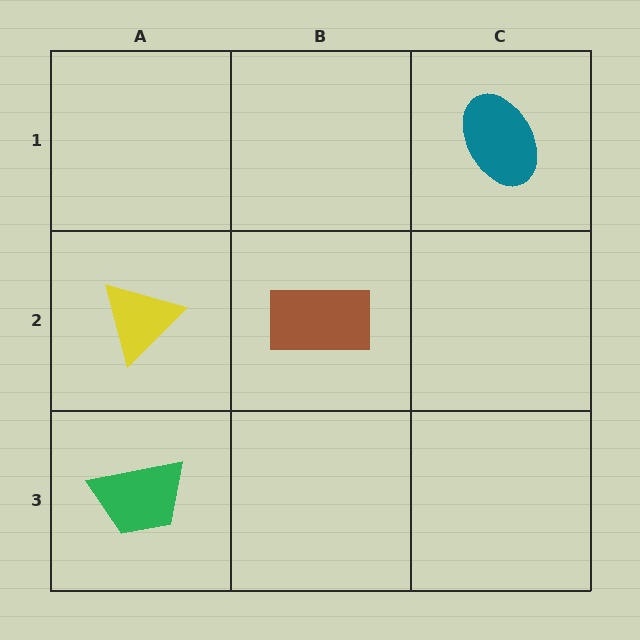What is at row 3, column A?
A green trapezoid.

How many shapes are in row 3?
1 shape.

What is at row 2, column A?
A yellow triangle.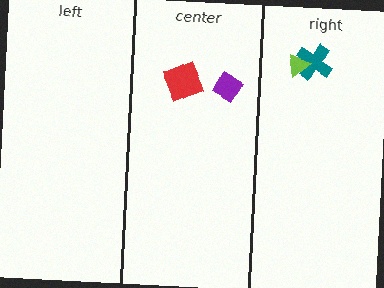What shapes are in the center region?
The red square, the purple diamond.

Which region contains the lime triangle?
The right region.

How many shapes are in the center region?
2.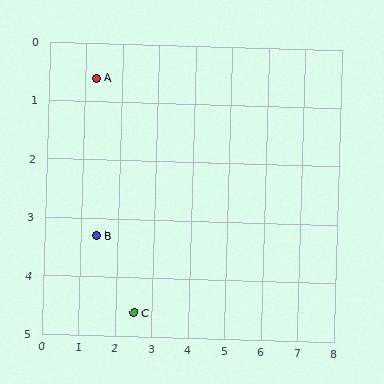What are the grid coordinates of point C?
Point C is at approximately (2.5, 4.6).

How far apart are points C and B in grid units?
Points C and B are about 1.7 grid units apart.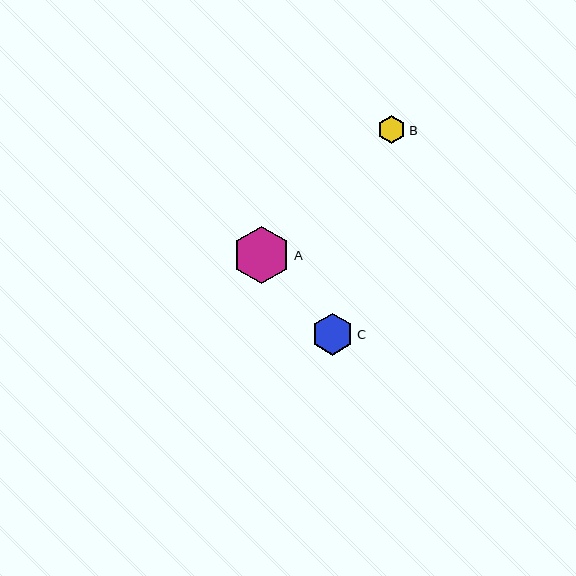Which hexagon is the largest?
Hexagon A is the largest with a size of approximately 58 pixels.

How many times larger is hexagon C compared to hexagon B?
Hexagon C is approximately 1.5 times the size of hexagon B.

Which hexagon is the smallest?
Hexagon B is the smallest with a size of approximately 28 pixels.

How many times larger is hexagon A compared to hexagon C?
Hexagon A is approximately 1.4 times the size of hexagon C.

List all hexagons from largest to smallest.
From largest to smallest: A, C, B.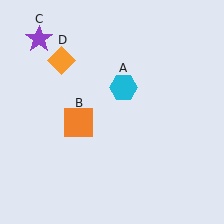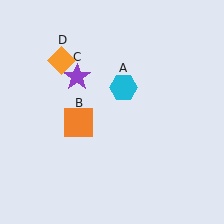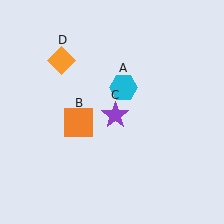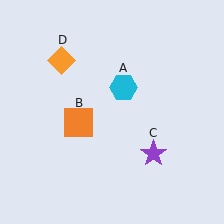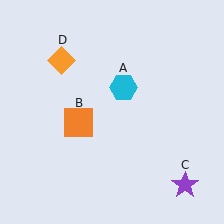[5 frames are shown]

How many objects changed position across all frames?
1 object changed position: purple star (object C).